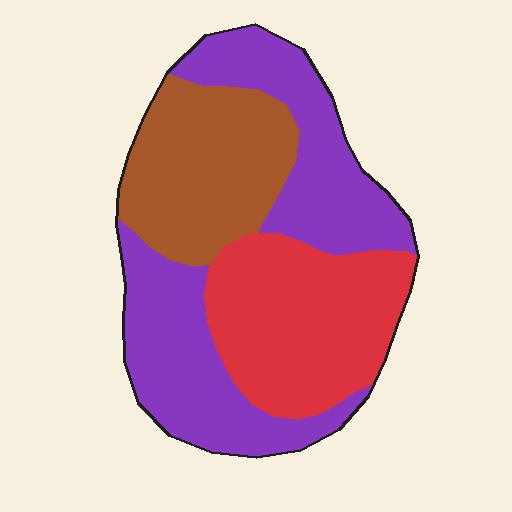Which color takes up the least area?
Brown, at roughly 25%.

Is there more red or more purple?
Purple.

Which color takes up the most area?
Purple, at roughly 45%.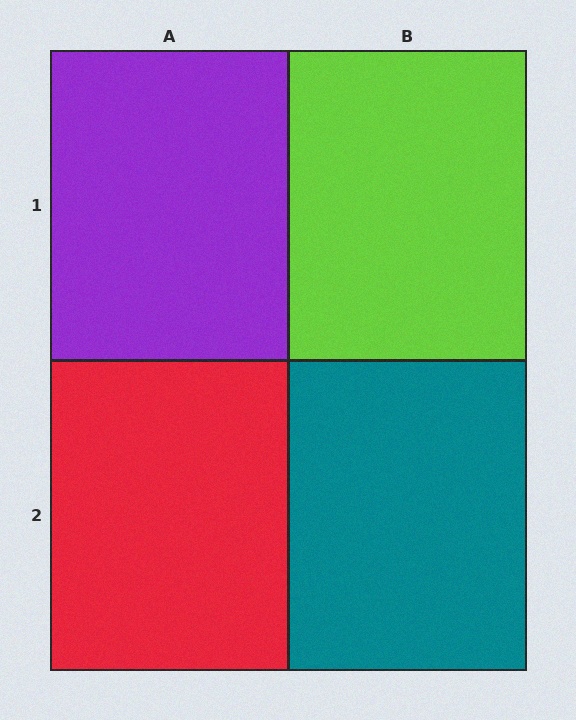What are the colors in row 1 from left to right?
Purple, lime.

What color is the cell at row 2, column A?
Red.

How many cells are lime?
1 cell is lime.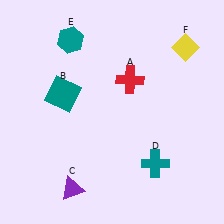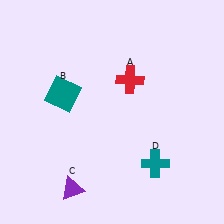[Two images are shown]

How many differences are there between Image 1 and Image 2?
There are 2 differences between the two images.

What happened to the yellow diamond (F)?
The yellow diamond (F) was removed in Image 2. It was in the top-right area of Image 1.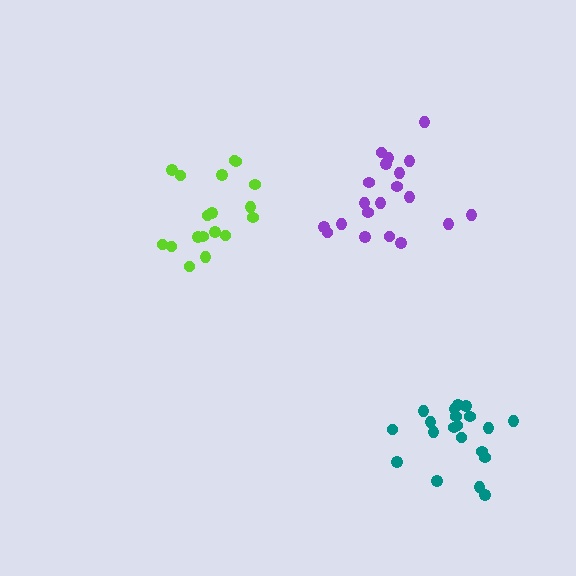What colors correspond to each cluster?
The clusters are colored: teal, lime, purple.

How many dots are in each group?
Group 1: 20 dots, Group 2: 18 dots, Group 3: 20 dots (58 total).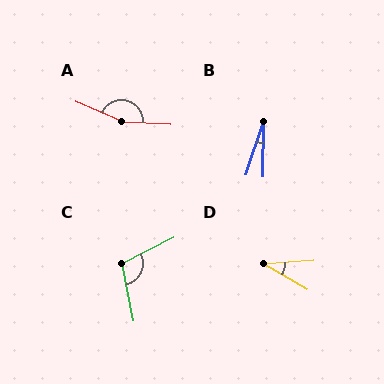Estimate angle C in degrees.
Approximately 106 degrees.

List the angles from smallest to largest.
B (17°), D (35°), C (106°), A (160°).